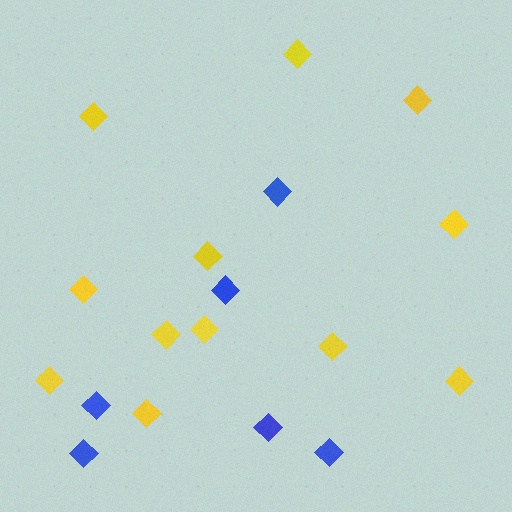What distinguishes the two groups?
There are 2 groups: one group of yellow diamonds (12) and one group of blue diamonds (6).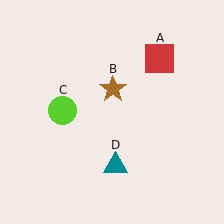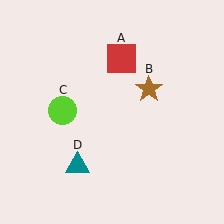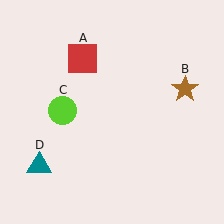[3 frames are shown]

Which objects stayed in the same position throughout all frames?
Lime circle (object C) remained stationary.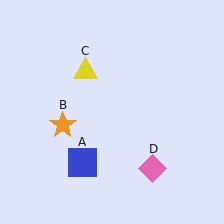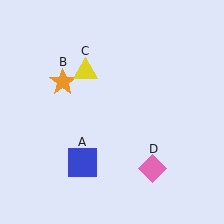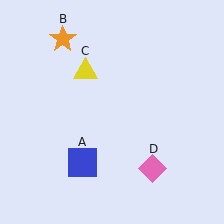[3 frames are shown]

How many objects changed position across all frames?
1 object changed position: orange star (object B).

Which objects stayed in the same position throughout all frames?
Blue square (object A) and yellow triangle (object C) and pink diamond (object D) remained stationary.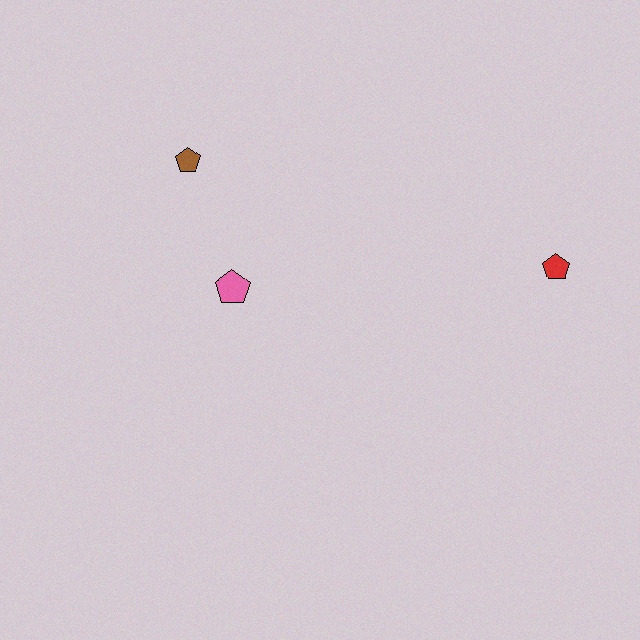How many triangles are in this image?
There are no triangles.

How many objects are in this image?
There are 3 objects.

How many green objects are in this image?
There are no green objects.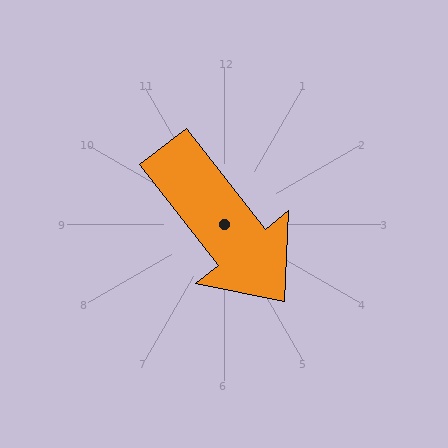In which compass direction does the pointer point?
Southeast.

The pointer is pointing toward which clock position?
Roughly 5 o'clock.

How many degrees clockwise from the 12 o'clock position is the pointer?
Approximately 142 degrees.